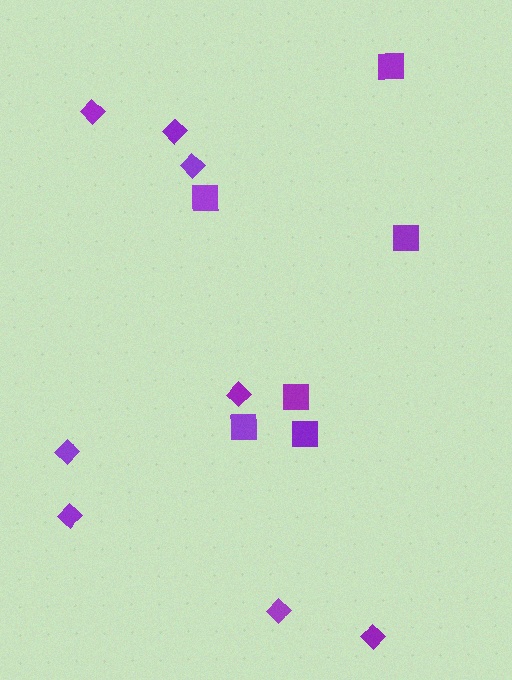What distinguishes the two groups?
There are 2 groups: one group of diamonds (8) and one group of squares (6).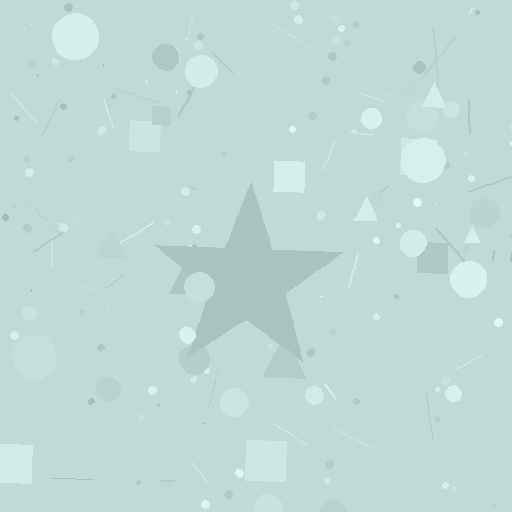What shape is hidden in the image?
A star is hidden in the image.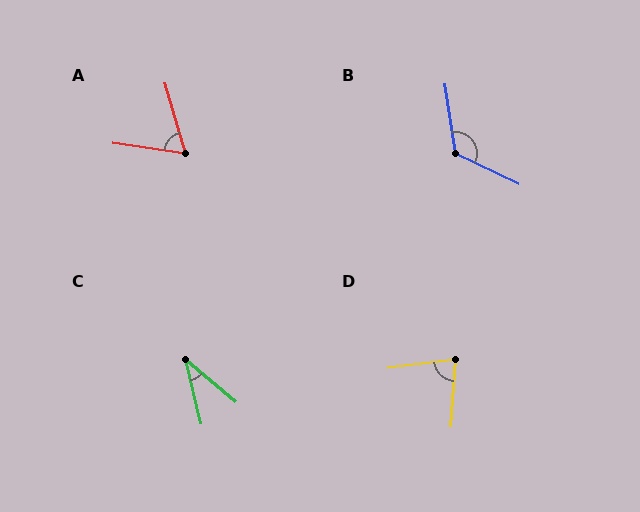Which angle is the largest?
B, at approximately 125 degrees.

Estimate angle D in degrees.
Approximately 79 degrees.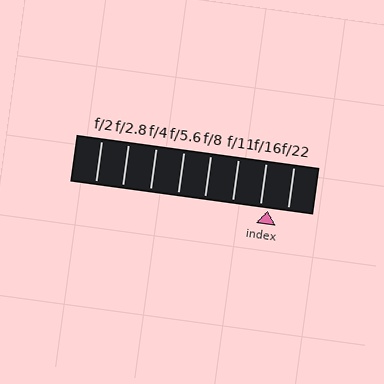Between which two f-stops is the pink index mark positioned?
The index mark is between f/16 and f/22.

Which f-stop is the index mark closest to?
The index mark is closest to f/16.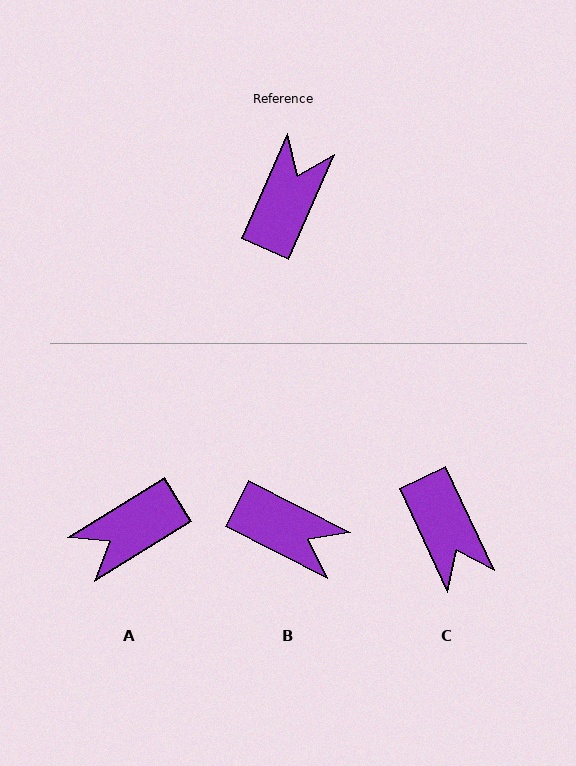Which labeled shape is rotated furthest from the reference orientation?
A, about 145 degrees away.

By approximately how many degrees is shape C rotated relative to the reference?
Approximately 132 degrees clockwise.